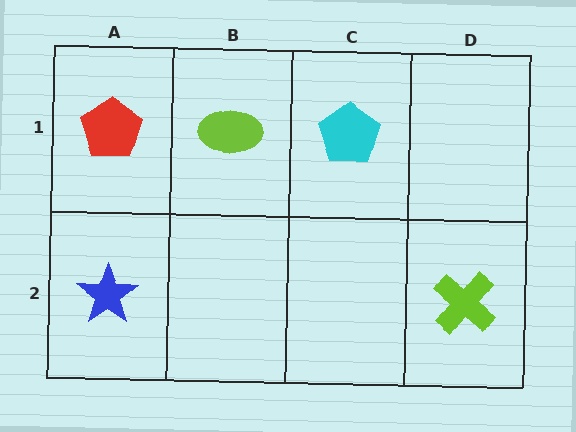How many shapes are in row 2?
2 shapes.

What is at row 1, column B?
A lime ellipse.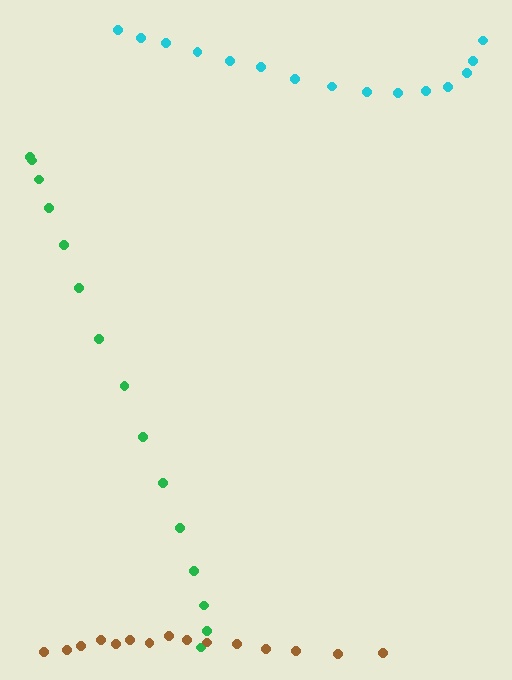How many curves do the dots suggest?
There are 3 distinct paths.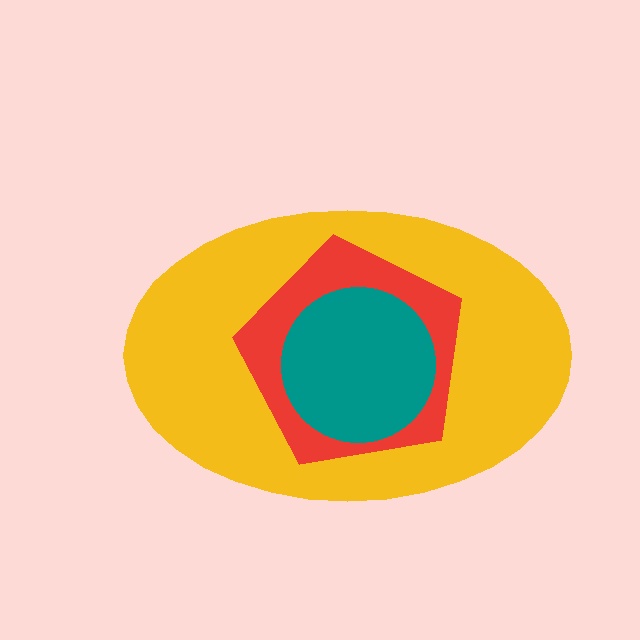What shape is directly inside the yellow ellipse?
The red pentagon.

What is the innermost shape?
The teal circle.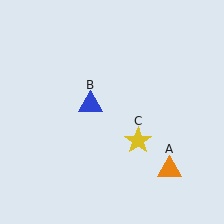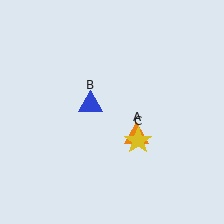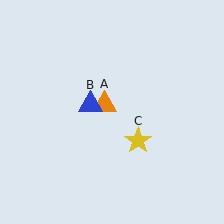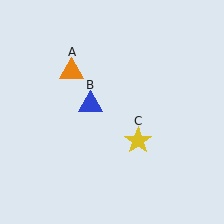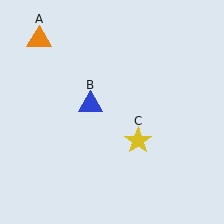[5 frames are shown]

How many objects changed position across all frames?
1 object changed position: orange triangle (object A).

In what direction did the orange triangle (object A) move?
The orange triangle (object A) moved up and to the left.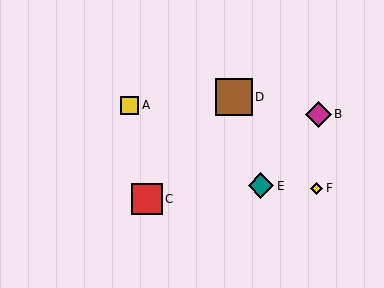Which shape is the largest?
The brown square (labeled D) is the largest.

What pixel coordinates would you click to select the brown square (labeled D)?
Click at (234, 97) to select the brown square D.